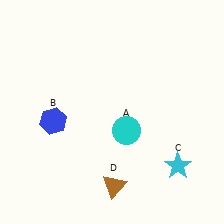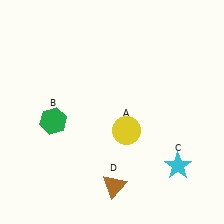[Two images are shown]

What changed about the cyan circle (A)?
In Image 1, A is cyan. In Image 2, it changed to yellow.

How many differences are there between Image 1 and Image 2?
There are 2 differences between the two images.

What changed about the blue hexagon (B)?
In Image 1, B is blue. In Image 2, it changed to green.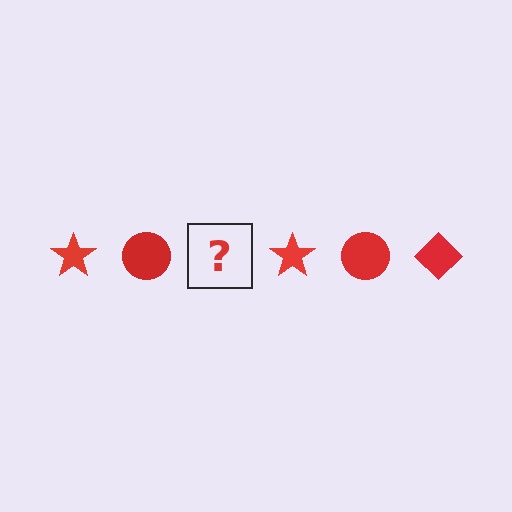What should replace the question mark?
The question mark should be replaced with a red diamond.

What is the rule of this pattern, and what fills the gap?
The rule is that the pattern cycles through star, circle, diamond shapes in red. The gap should be filled with a red diamond.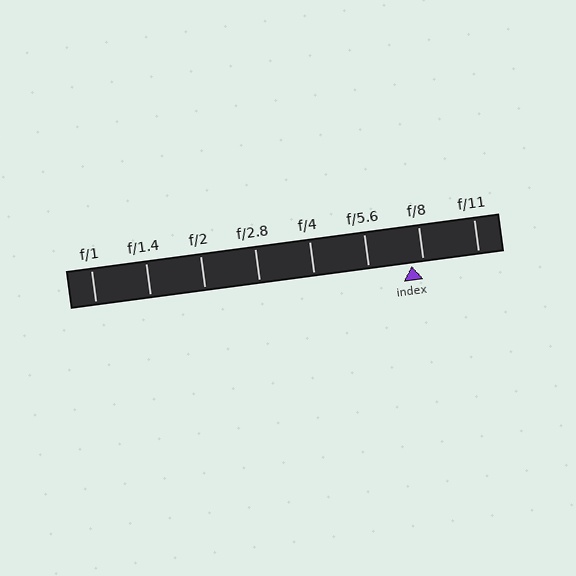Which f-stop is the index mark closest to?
The index mark is closest to f/8.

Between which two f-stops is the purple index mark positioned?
The index mark is between f/5.6 and f/8.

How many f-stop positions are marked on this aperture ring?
There are 8 f-stop positions marked.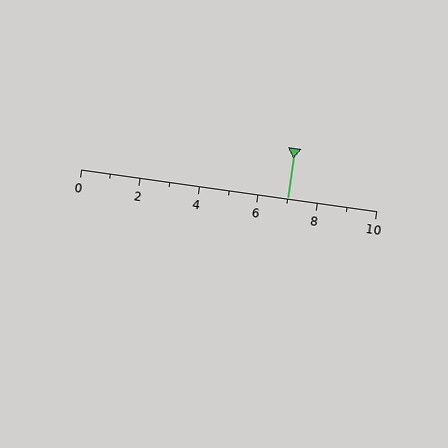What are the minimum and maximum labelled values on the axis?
The axis runs from 0 to 10.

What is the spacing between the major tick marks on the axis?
The major ticks are spaced 2 apart.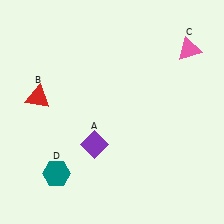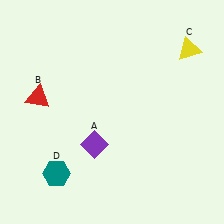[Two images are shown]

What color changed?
The triangle (C) changed from pink in Image 1 to yellow in Image 2.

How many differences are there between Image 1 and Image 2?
There is 1 difference between the two images.